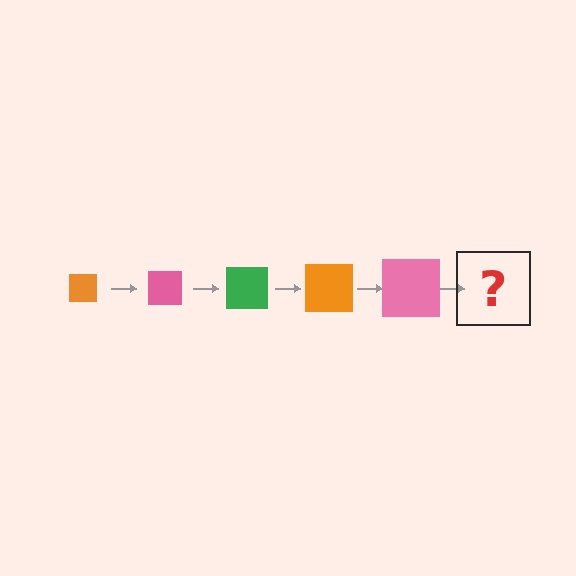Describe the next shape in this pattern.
It should be a green square, larger than the previous one.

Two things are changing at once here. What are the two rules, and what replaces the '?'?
The two rules are that the square grows larger each step and the color cycles through orange, pink, and green. The '?' should be a green square, larger than the previous one.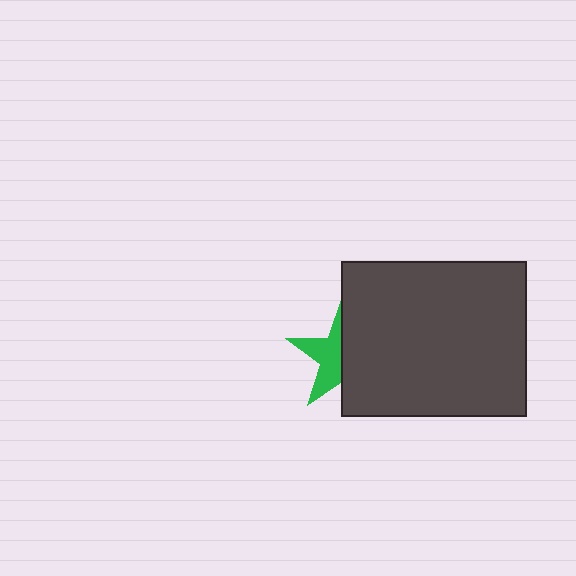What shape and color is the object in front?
The object in front is a dark gray rectangle.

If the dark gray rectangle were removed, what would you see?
You would see the complete green star.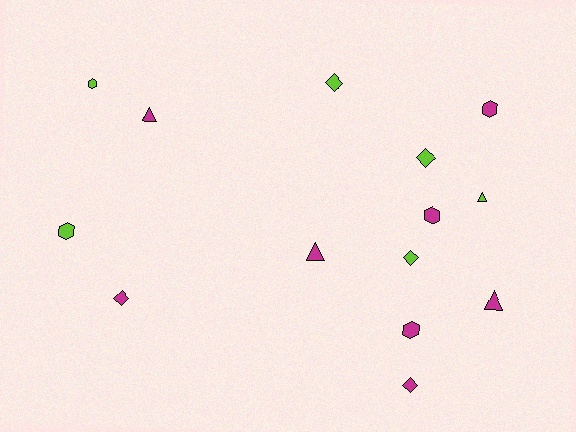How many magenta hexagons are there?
There are 3 magenta hexagons.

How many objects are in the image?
There are 14 objects.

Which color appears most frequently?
Magenta, with 8 objects.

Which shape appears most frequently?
Hexagon, with 5 objects.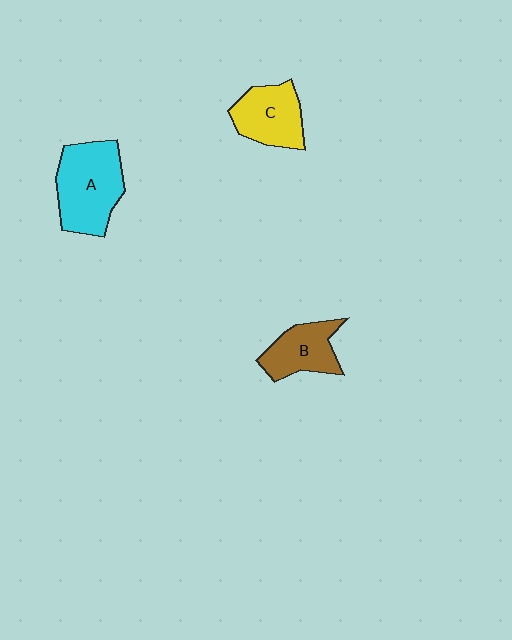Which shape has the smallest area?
Shape B (brown).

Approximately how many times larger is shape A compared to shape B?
Approximately 1.6 times.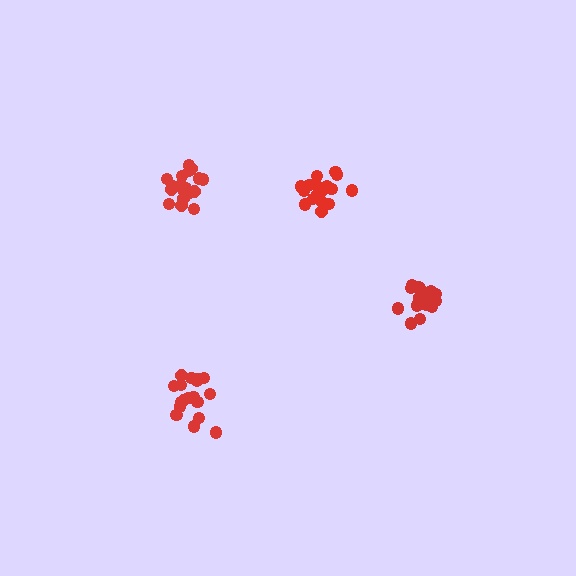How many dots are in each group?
Group 1: 18 dots, Group 2: 19 dots, Group 3: 18 dots, Group 4: 17 dots (72 total).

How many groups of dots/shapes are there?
There are 4 groups.